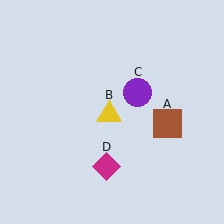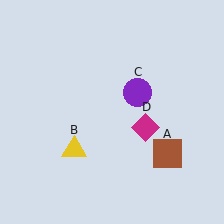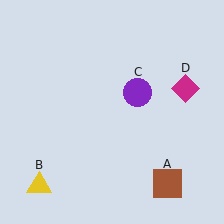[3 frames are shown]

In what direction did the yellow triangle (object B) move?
The yellow triangle (object B) moved down and to the left.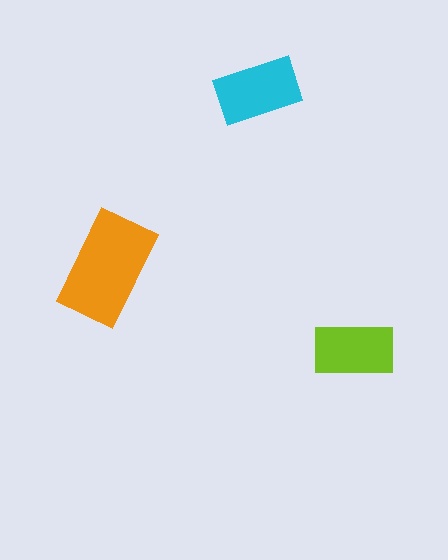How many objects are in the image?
There are 3 objects in the image.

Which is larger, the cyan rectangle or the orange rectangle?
The orange one.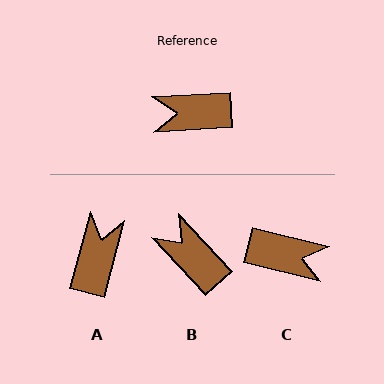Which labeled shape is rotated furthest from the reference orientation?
C, about 163 degrees away.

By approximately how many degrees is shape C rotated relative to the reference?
Approximately 163 degrees counter-clockwise.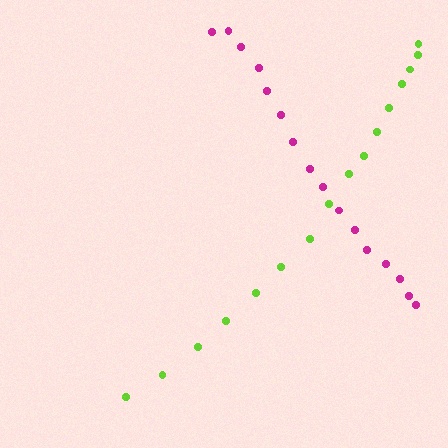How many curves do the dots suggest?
There are 2 distinct paths.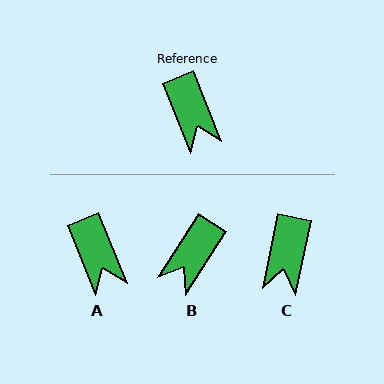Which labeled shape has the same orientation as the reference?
A.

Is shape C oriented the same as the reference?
No, it is off by about 34 degrees.